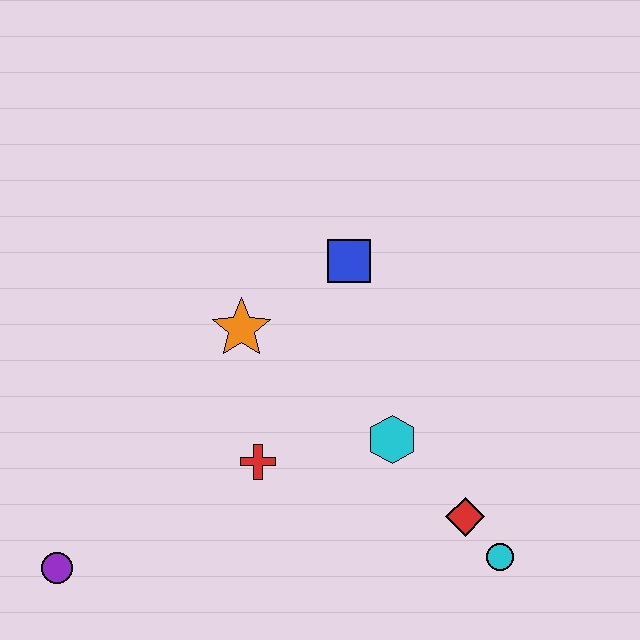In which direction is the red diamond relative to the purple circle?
The red diamond is to the right of the purple circle.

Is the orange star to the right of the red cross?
No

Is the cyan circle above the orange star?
No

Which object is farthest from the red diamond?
The purple circle is farthest from the red diamond.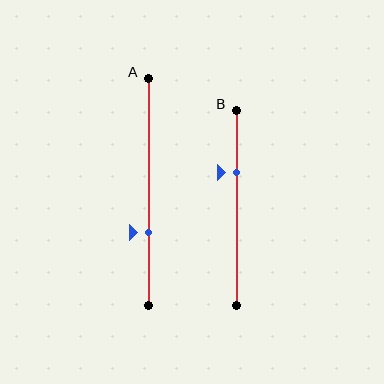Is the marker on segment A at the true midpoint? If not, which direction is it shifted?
No, the marker on segment A is shifted downward by about 18% of the segment length.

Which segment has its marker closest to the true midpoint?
Segment A has its marker closest to the true midpoint.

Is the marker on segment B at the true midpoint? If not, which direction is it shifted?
No, the marker on segment B is shifted upward by about 19% of the segment length.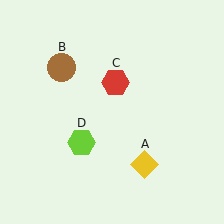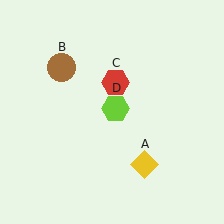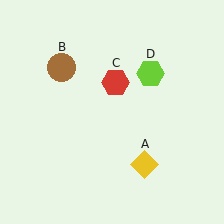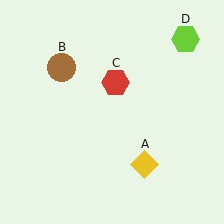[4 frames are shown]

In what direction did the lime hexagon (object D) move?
The lime hexagon (object D) moved up and to the right.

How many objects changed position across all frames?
1 object changed position: lime hexagon (object D).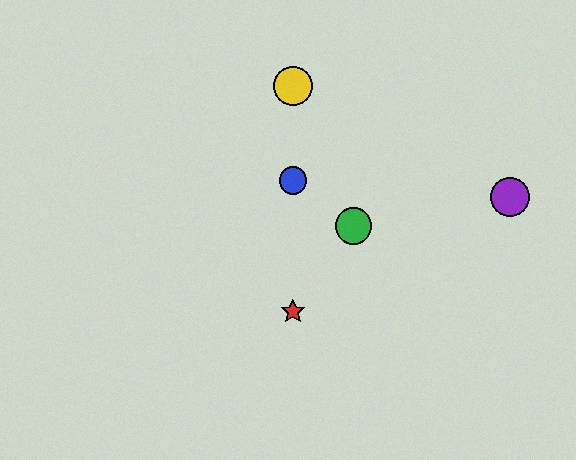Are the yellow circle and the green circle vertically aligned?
No, the yellow circle is at x≈293 and the green circle is at x≈353.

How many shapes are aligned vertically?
3 shapes (the red star, the blue circle, the yellow circle) are aligned vertically.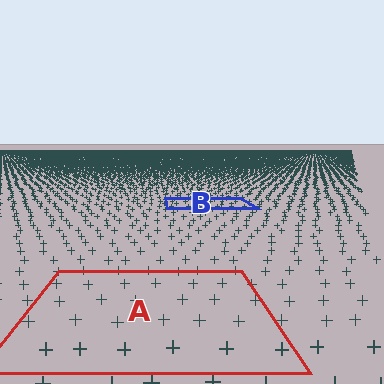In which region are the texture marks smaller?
The texture marks are smaller in region B, because it is farther away.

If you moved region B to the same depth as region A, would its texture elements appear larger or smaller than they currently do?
They would appear larger. At a closer depth, the same texture elements are projected at a bigger on-screen size.